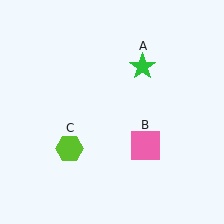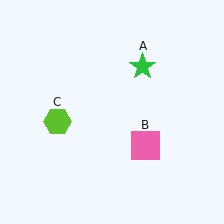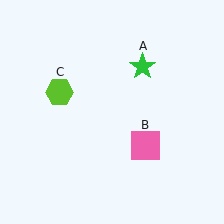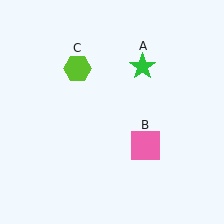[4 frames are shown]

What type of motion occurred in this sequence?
The lime hexagon (object C) rotated clockwise around the center of the scene.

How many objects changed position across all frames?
1 object changed position: lime hexagon (object C).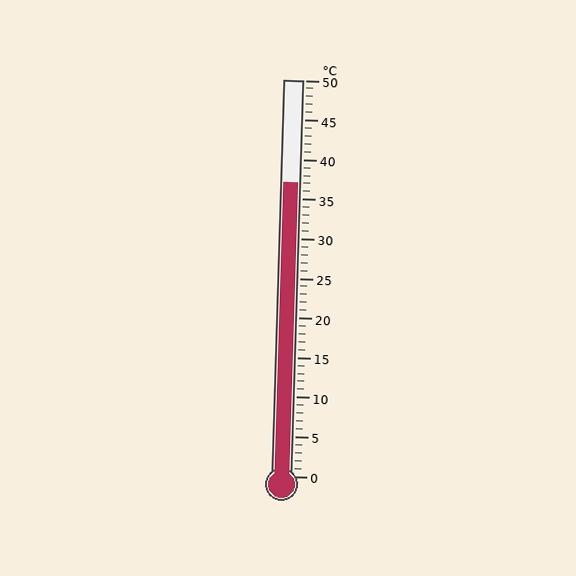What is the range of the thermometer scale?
The thermometer scale ranges from 0°C to 50°C.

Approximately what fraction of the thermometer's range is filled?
The thermometer is filled to approximately 75% of its range.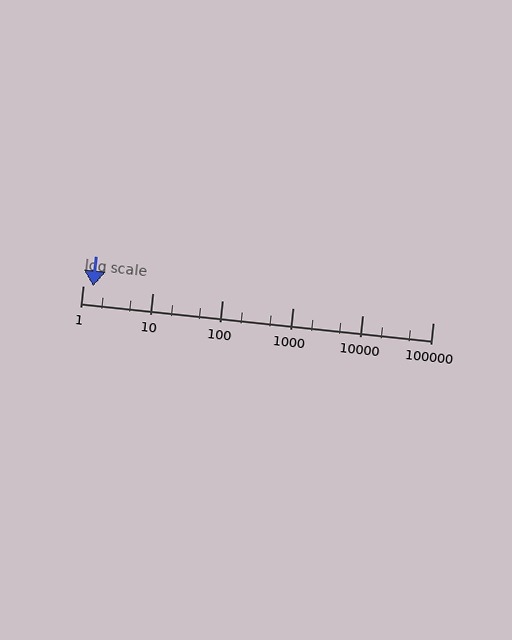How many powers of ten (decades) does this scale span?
The scale spans 5 decades, from 1 to 100000.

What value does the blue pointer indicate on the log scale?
The pointer indicates approximately 1.4.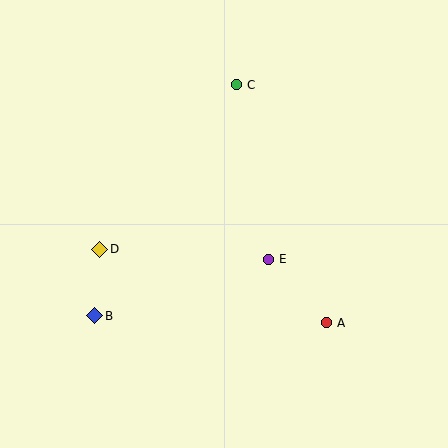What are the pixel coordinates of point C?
Point C is at (237, 85).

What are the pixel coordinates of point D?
Point D is at (100, 249).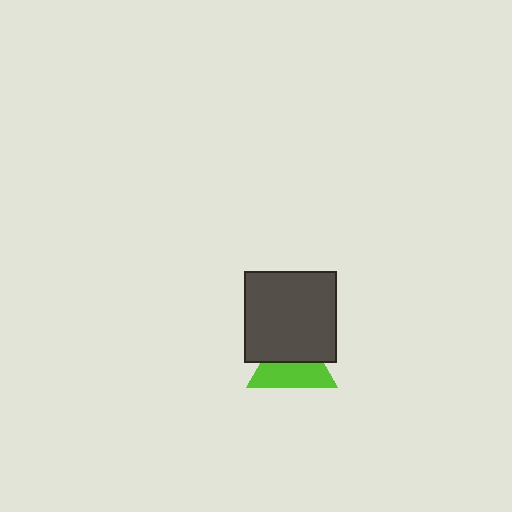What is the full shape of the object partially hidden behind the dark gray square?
The partially hidden object is a lime triangle.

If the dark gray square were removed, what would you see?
You would see the complete lime triangle.